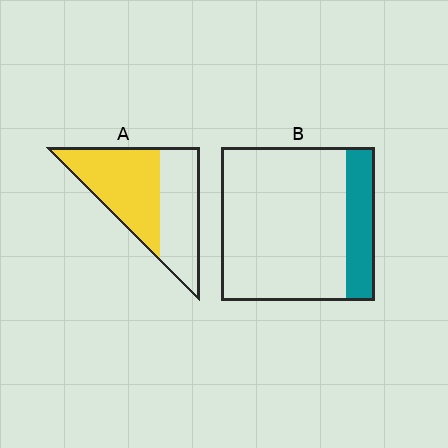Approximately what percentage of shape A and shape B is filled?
A is approximately 55% and B is approximately 20%.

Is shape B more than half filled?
No.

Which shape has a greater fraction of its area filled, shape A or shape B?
Shape A.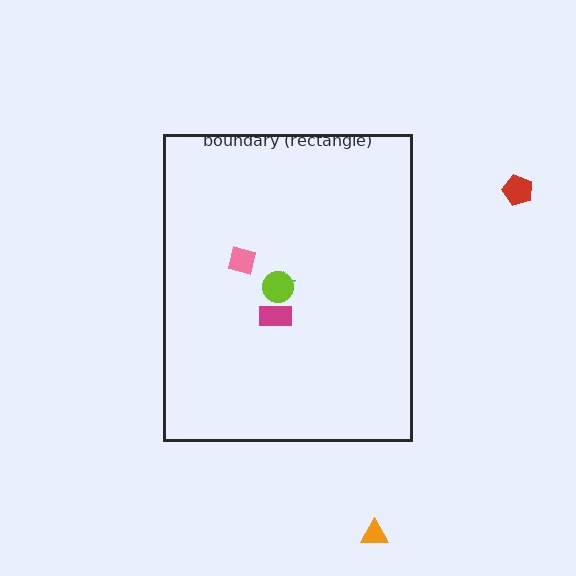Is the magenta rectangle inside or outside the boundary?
Inside.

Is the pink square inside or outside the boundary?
Inside.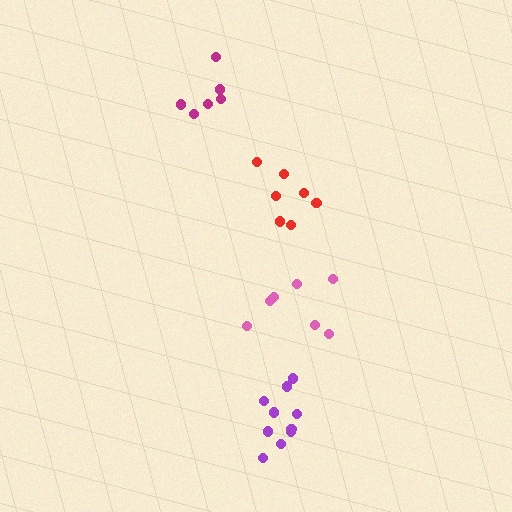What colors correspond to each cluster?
The clusters are colored: red, pink, magenta, purple.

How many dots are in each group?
Group 1: 7 dots, Group 2: 7 dots, Group 3: 6 dots, Group 4: 10 dots (30 total).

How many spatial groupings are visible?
There are 4 spatial groupings.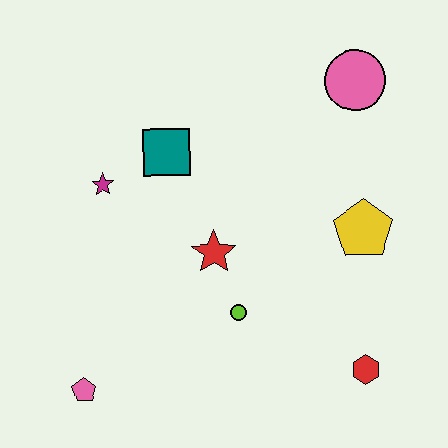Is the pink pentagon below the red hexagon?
Yes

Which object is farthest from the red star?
The pink circle is farthest from the red star.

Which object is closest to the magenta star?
The teal square is closest to the magenta star.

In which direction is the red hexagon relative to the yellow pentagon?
The red hexagon is below the yellow pentagon.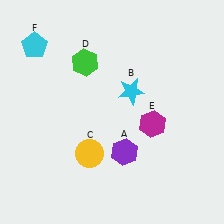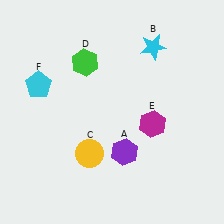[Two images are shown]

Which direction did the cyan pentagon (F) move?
The cyan pentagon (F) moved down.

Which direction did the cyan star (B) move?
The cyan star (B) moved up.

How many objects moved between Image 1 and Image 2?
2 objects moved between the two images.